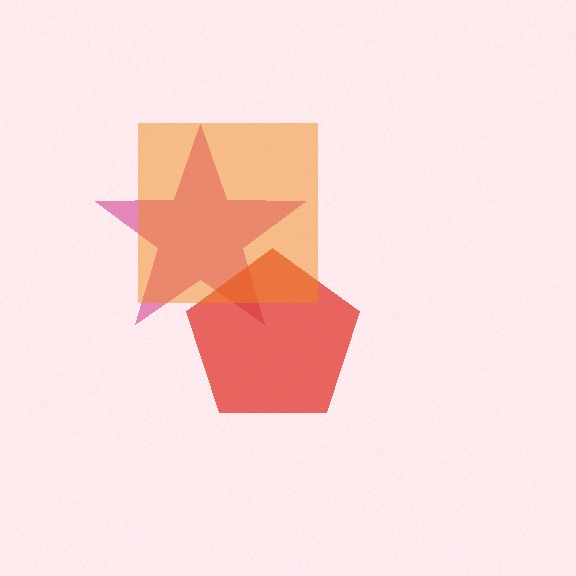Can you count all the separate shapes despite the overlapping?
Yes, there are 3 separate shapes.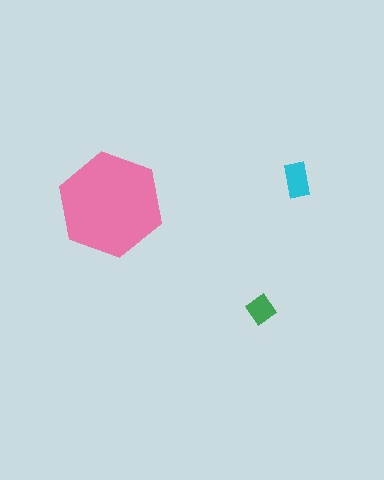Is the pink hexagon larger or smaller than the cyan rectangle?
Larger.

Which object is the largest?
The pink hexagon.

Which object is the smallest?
The green diamond.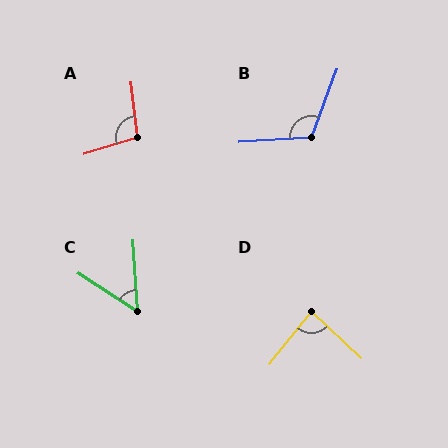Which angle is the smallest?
C, at approximately 54 degrees.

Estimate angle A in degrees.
Approximately 101 degrees.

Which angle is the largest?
B, at approximately 114 degrees.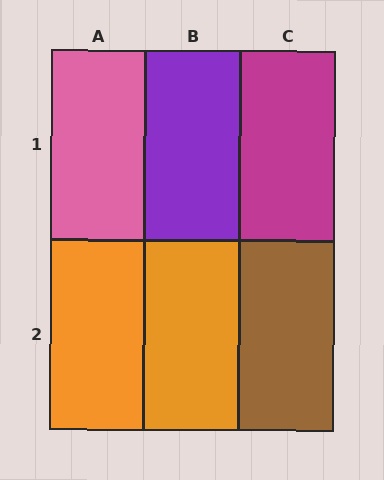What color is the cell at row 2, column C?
Brown.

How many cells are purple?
1 cell is purple.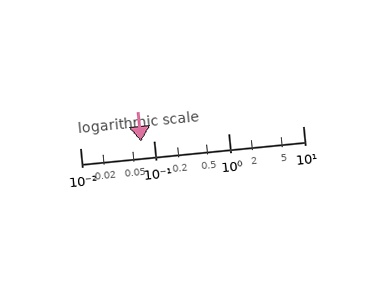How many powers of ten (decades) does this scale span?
The scale spans 3 decades, from 0.01 to 10.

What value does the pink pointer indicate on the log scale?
The pointer indicates approximately 0.067.